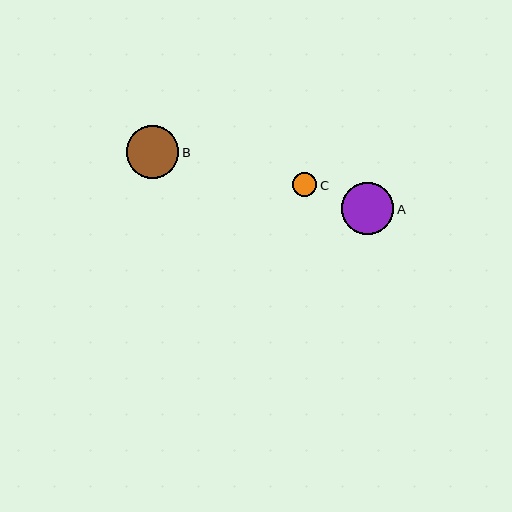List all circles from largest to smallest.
From largest to smallest: B, A, C.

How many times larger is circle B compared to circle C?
Circle B is approximately 2.2 times the size of circle C.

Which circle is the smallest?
Circle C is the smallest with a size of approximately 24 pixels.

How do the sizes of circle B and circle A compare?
Circle B and circle A are approximately the same size.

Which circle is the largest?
Circle B is the largest with a size of approximately 53 pixels.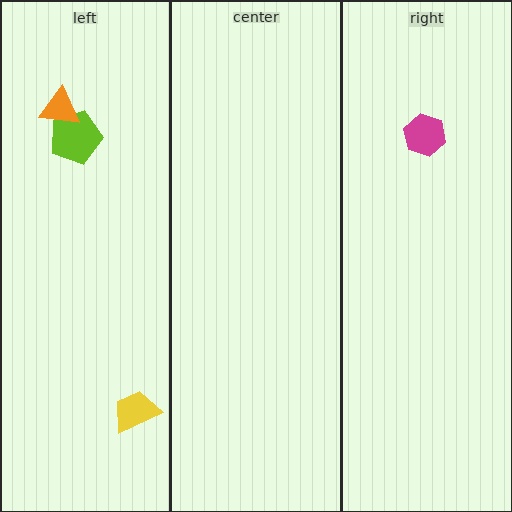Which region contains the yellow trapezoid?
The left region.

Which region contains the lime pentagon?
The left region.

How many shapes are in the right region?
1.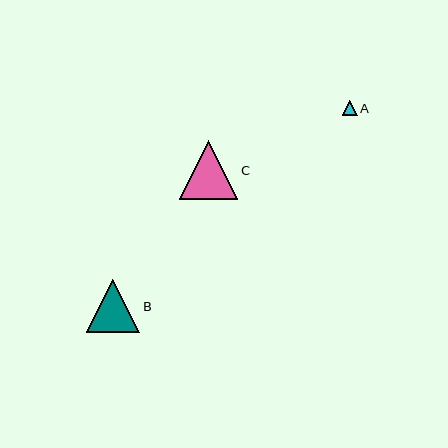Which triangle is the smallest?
Triangle A is the smallest with a size of approximately 15 pixels.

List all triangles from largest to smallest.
From largest to smallest: C, B, A.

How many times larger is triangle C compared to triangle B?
Triangle C is approximately 1.1 times the size of triangle B.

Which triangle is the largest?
Triangle C is the largest with a size of approximately 59 pixels.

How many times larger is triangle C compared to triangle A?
Triangle C is approximately 3.9 times the size of triangle A.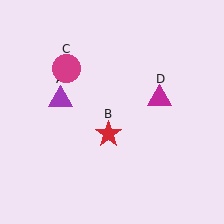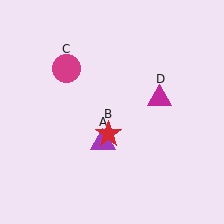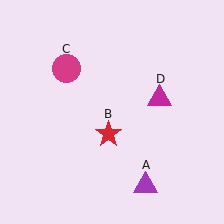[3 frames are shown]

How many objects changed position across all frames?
1 object changed position: purple triangle (object A).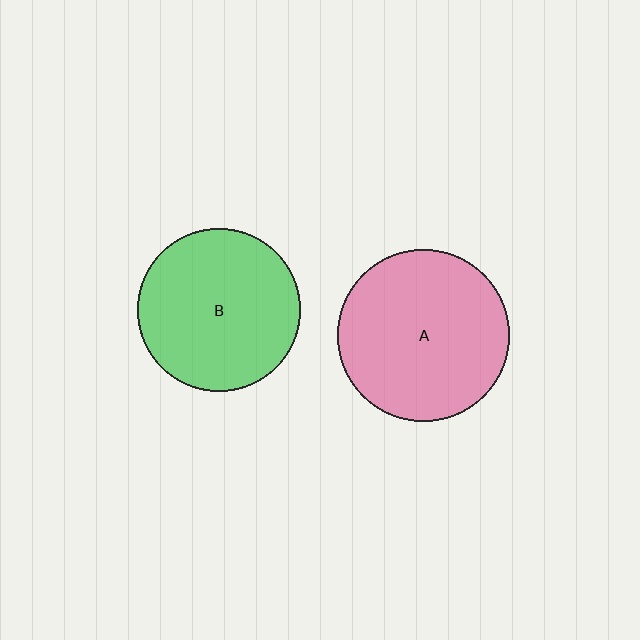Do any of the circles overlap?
No, none of the circles overlap.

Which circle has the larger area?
Circle A (pink).